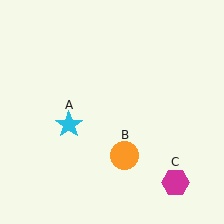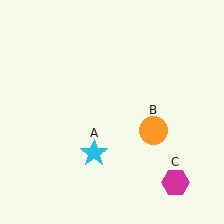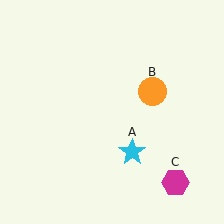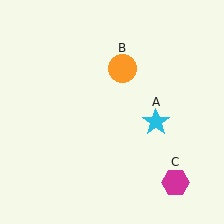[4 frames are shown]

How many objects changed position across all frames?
2 objects changed position: cyan star (object A), orange circle (object B).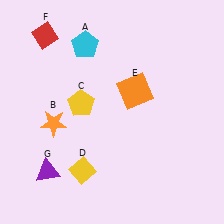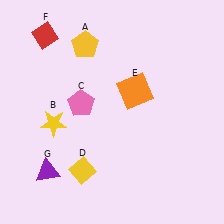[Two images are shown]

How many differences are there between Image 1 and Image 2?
There are 3 differences between the two images.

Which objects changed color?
A changed from cyan to yellow. B changed from orange to yellow. C changed from yellow to pink.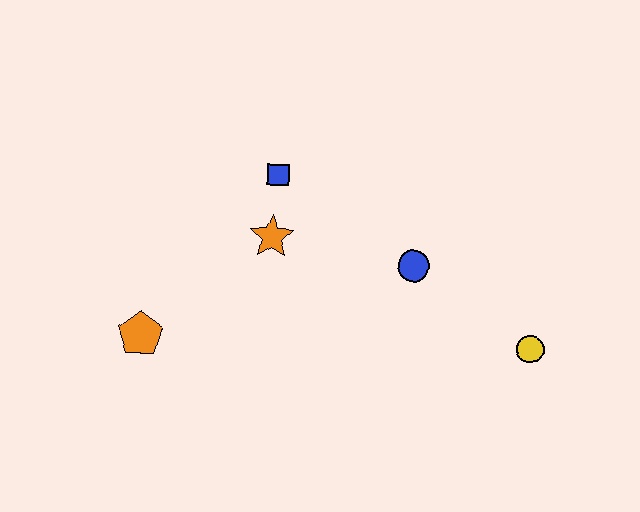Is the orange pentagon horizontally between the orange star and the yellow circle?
No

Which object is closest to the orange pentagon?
The orange star is closest to the orange pentagon.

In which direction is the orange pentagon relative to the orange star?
The orange pentagon is to the left of the orange star.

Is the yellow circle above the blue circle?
No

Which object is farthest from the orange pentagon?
The yellow circle is farthest from the orange pentagon.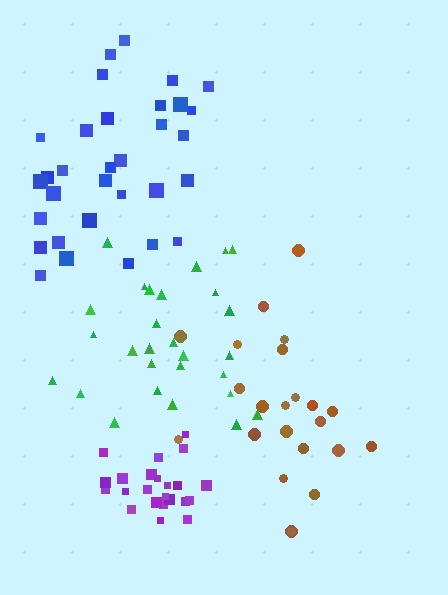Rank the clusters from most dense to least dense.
purple, green, blue, brown.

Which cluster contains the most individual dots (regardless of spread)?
Blue (32).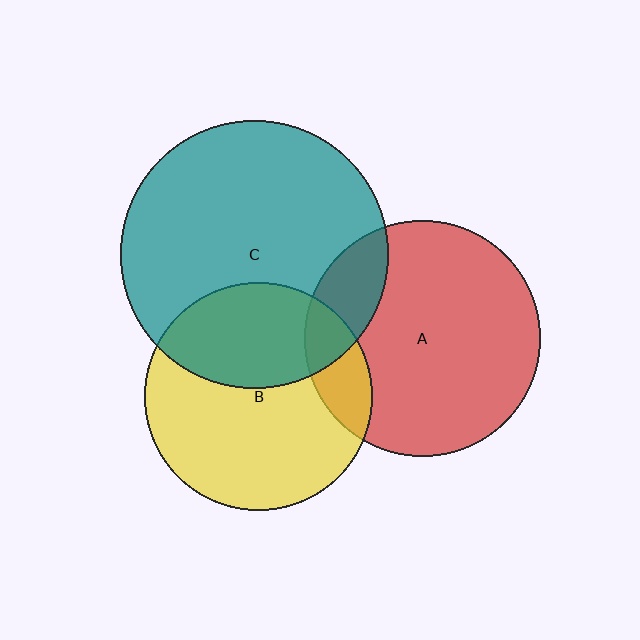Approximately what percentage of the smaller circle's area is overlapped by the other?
Approximately 35%.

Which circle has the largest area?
Circle C (teal).